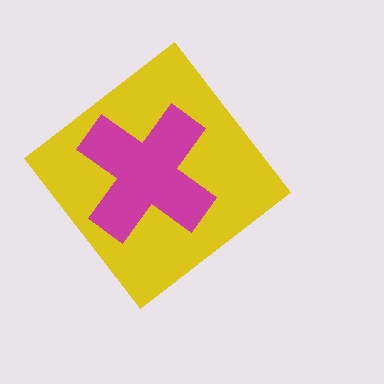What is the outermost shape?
The yellow diamond.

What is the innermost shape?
The magenta cross.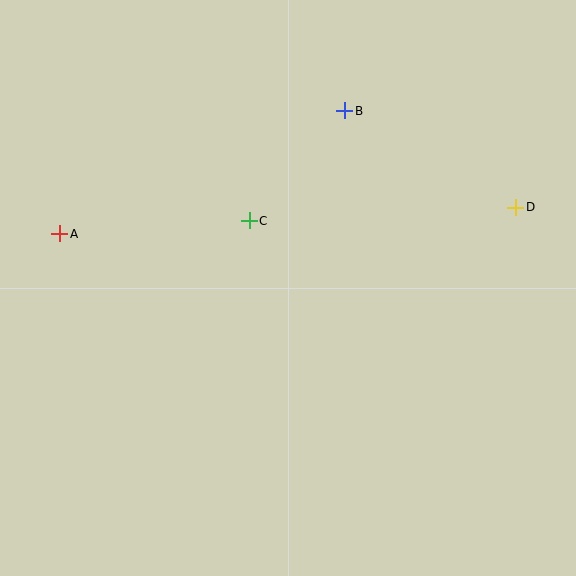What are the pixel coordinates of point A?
Point A is at (60, 234).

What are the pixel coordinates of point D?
Point D is at (516, 207).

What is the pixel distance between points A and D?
The distance between A and D is 457 pixels.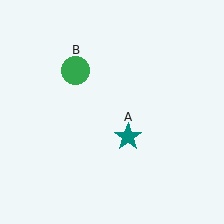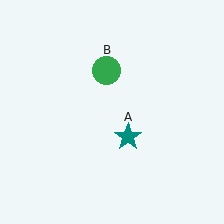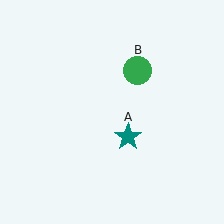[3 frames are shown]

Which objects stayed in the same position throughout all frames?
Teal star (object A) remained stationary.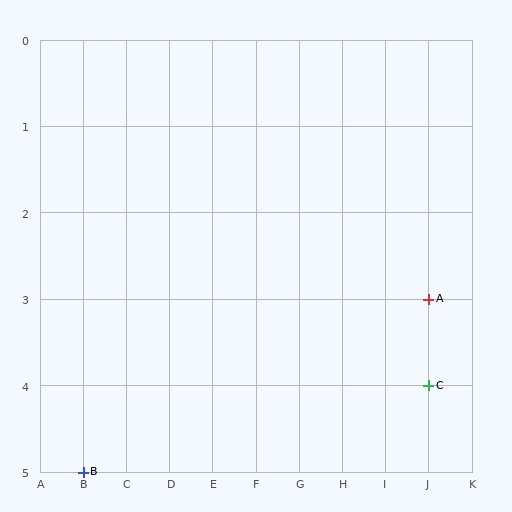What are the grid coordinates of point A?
Point A is at grid coordinates (J, 3).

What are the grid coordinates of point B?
Point B is at grid coordinates (B, 5).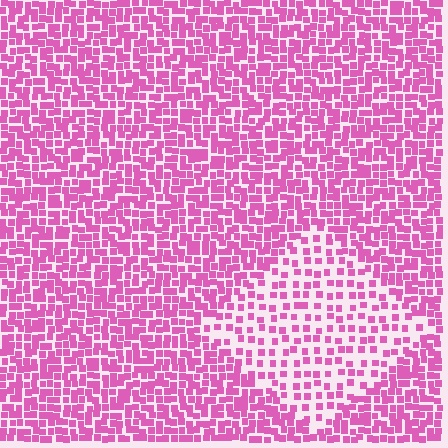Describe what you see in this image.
The image contains small pink elements arranged at two different densities. A diamond-shaped region is visible where the elements are less densely packed than the surrounding area.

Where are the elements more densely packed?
The elements are more densely packed outside the diamond boundary.